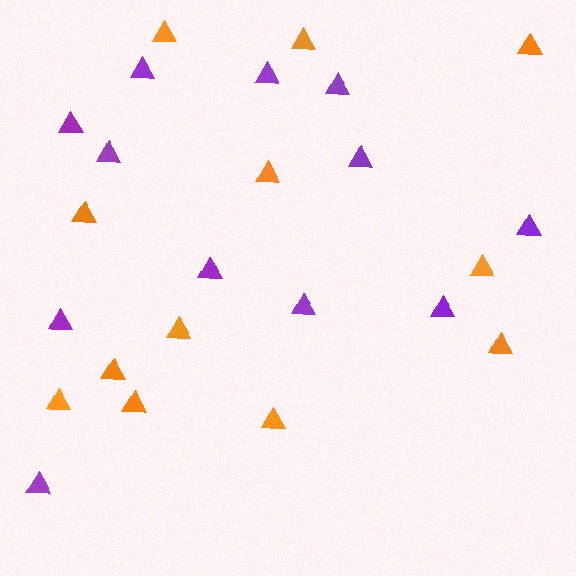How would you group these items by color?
There are 2 groups: one group of purple triangles (12) and one group of orange triangles (12).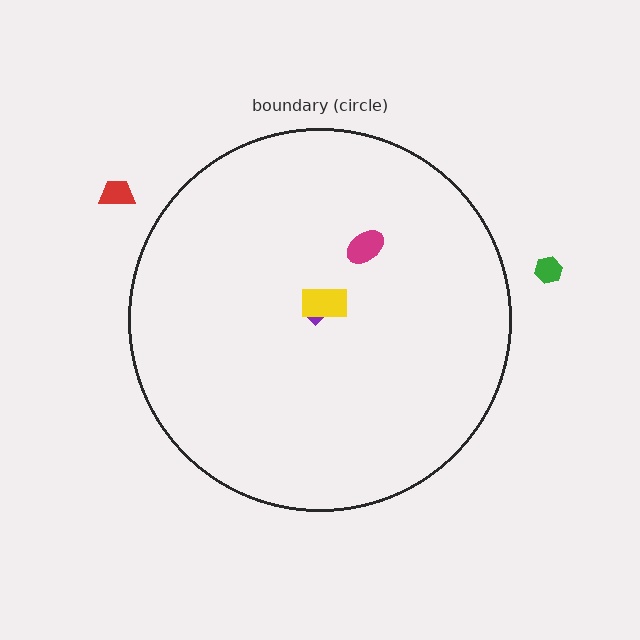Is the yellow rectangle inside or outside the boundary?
Inside.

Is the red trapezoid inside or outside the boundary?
Outside.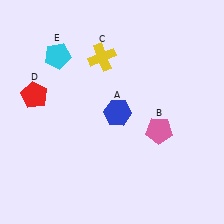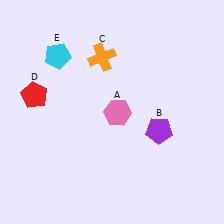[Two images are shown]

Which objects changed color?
A changed from blue to pink. B changed from pink to purple. C changed from yellow to orange.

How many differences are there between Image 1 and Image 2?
There are 3 differences between the two images.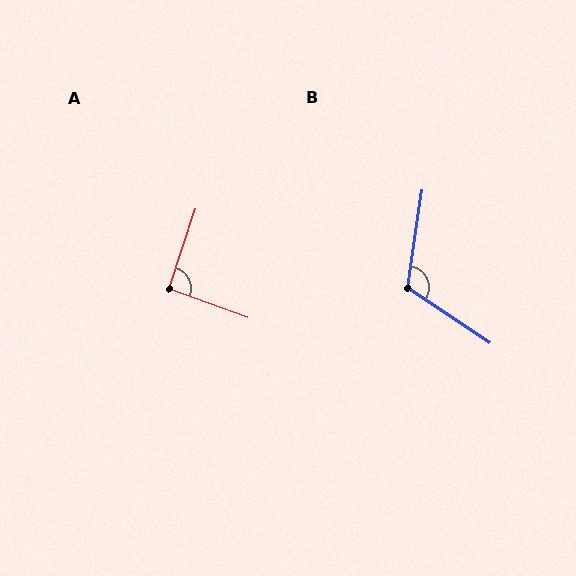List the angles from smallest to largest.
A (91°), B (115°).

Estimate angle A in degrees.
Approximately 91 degrees.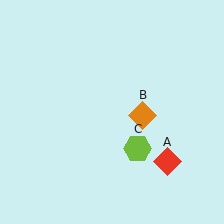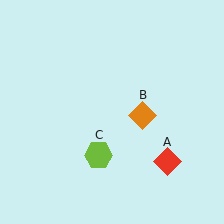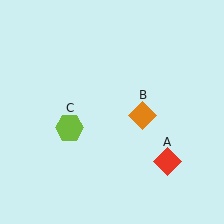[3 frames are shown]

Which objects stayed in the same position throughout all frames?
Red diamond (object A) and orange diamond (object B) remained stationary.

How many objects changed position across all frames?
1 object changed position: lime hexagon (object C).